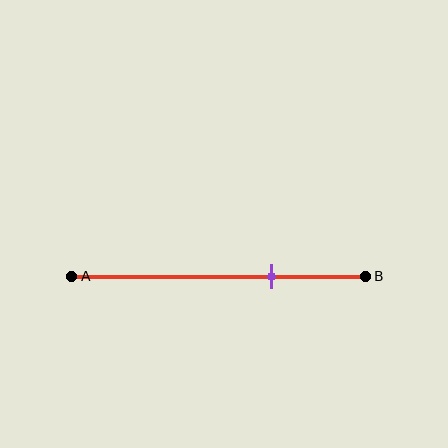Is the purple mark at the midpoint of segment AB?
No, the mark is at about 70% from A, not at the 50% midpoint.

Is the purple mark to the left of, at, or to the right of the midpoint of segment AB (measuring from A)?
The purple mark is to the right of the midpoint of segment AB.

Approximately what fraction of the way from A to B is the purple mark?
The purple mark is approximately 70% of the way from A to B.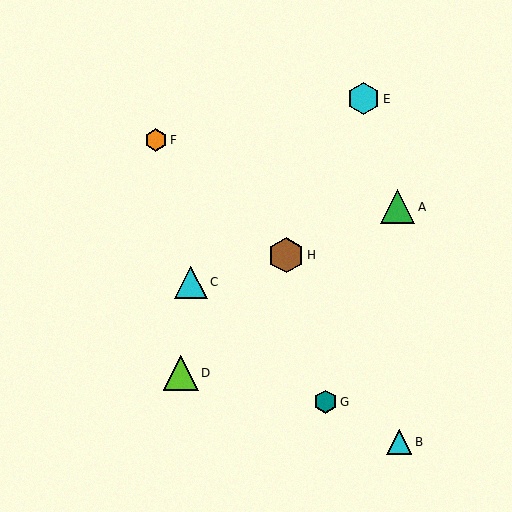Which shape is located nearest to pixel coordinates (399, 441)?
The cyan triangle (labeled B) at (399, 442) is nearest to that location.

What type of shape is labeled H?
Shape H is a brown hexagon.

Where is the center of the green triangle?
The center of the green triangle is at (397, 207).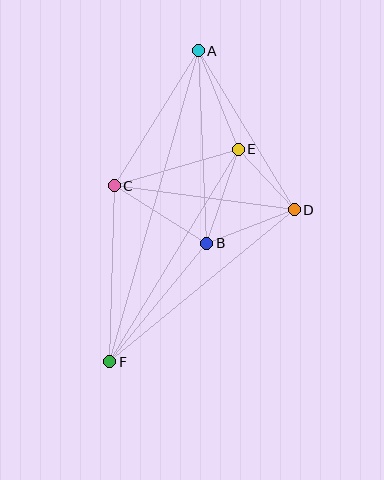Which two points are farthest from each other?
Points A and F are farthest from each other.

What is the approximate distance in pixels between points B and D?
The distance between B and D is approximately 94 pixels.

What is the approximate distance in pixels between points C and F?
The distance between C and F is approximately 176 pixels.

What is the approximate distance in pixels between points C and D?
The distance between C and D is approximately 182 pixels.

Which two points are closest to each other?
Points D and E are closest to each other.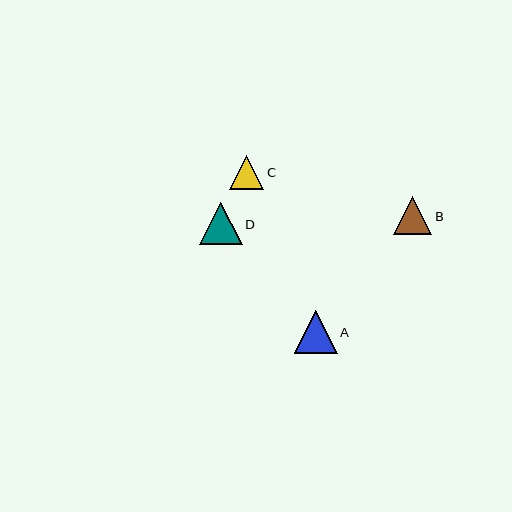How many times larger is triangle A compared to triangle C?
Triangle A is approximately 1.2 times the size of triangle C.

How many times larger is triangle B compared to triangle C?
Triangle B is approximately 1.1 times the size of triangle C.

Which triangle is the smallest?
Triangle C is the smallest with a size of approximately 34 pixels.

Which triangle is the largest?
Triangle A is the largest with a size of approximately 43 pixels.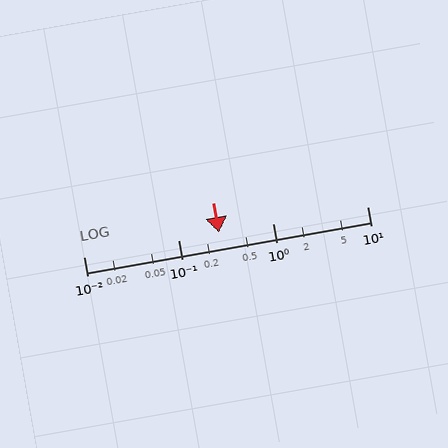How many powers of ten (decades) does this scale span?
The scale spans 3 decades, from 0.01 to 10.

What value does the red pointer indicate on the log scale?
The pointer indicates approximately 0.27.